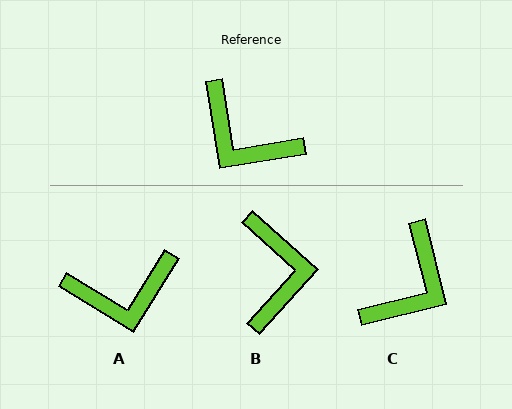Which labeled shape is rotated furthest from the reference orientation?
B, about 129 degrees away.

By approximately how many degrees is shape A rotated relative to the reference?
Approximately 49 degrees counter-clockwise.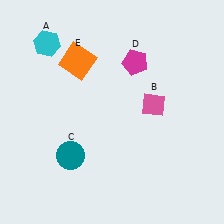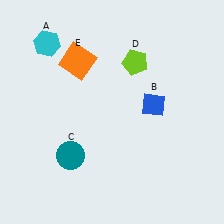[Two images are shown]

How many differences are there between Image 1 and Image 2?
There are 2 differences between the two images.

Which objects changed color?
B changed from pink to blue. D changed from magenta to lime.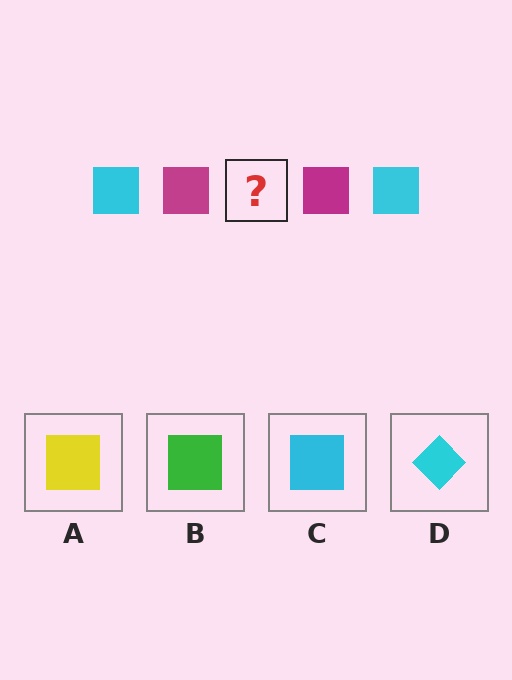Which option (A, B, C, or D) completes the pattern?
C.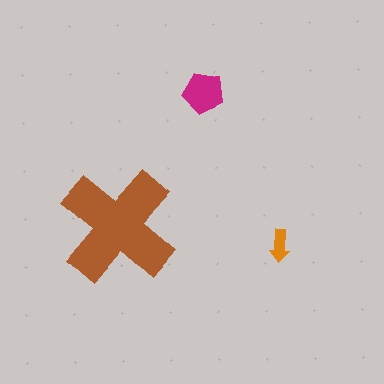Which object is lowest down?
The orange arrow is bottommost.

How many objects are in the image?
There are 3 objects in the image.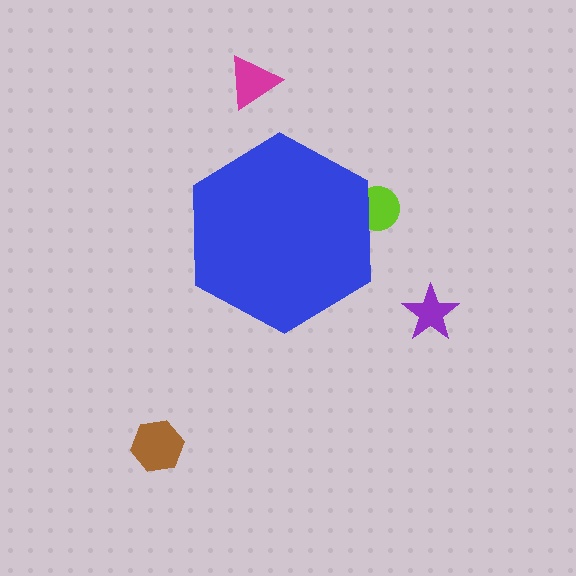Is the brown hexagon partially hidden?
No, the brown hexagon is fully visible.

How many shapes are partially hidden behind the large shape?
1 shape is partially hidden.